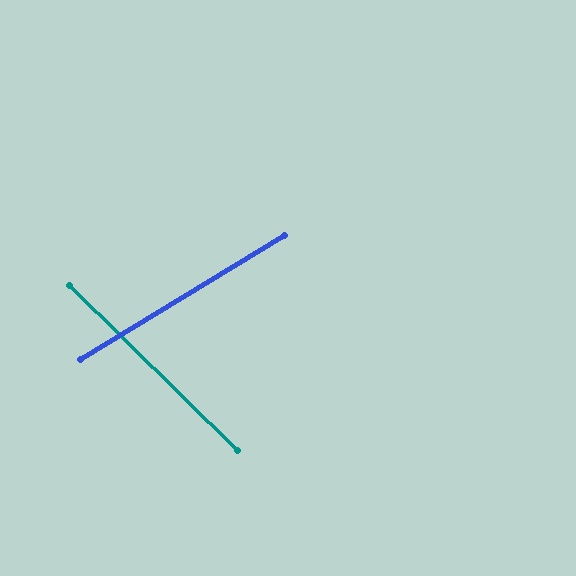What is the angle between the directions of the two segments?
Approximately 76 degrees.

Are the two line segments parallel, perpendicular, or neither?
Neither parallel nor perpendicular — they differ by about 76°.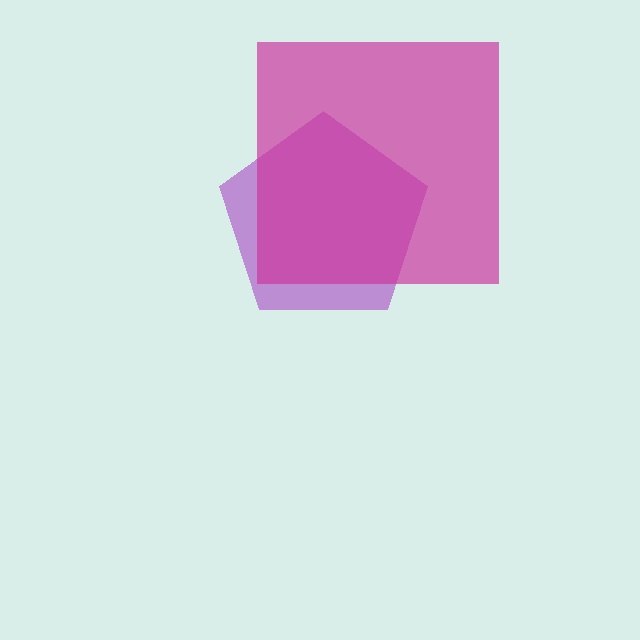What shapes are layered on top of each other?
The layered shapes are: a purple pentagon, a magenta square.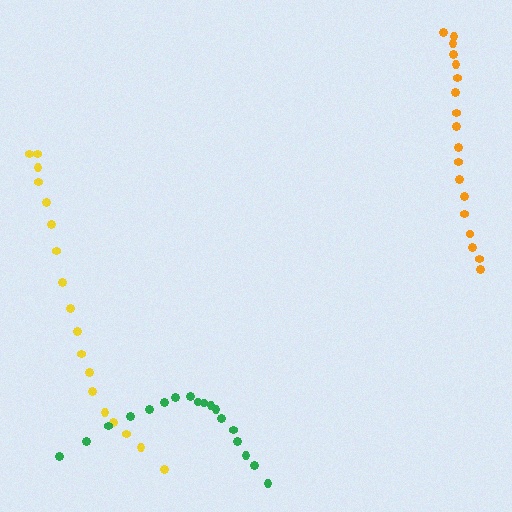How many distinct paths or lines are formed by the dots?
There are 3 distinct paths.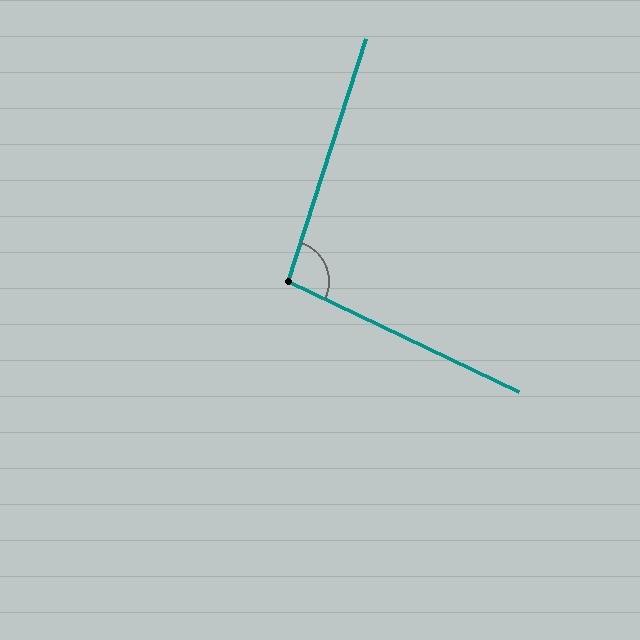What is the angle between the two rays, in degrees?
Approximately 98 degrees.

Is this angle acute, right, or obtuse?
It is obtuse.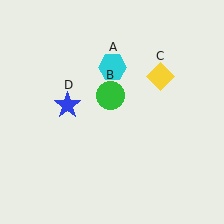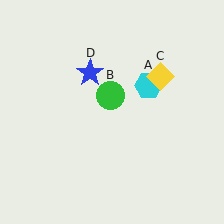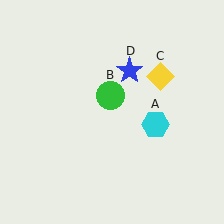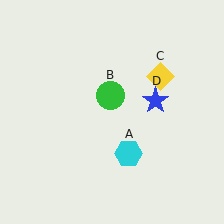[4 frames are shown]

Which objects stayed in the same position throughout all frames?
Green circle (object B) and yellow diamond (object C) remained stationary.